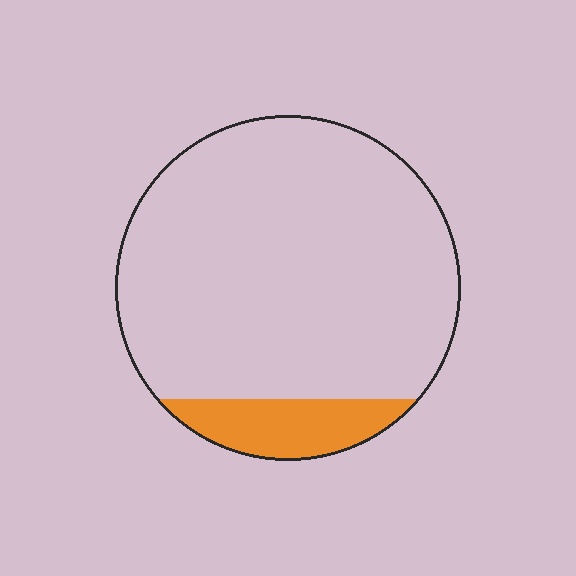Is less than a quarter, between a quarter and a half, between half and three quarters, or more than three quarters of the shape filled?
Less than a quarter.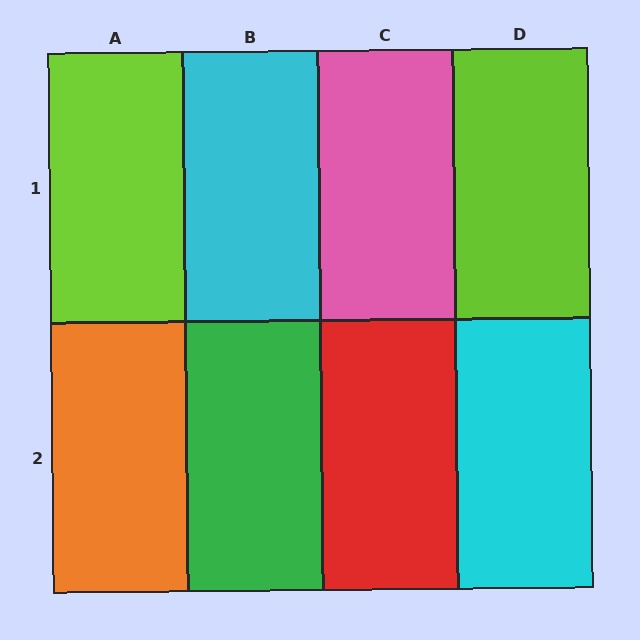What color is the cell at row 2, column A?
Orange.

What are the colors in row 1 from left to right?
Lime, cyan, pink, lime.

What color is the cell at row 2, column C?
Red.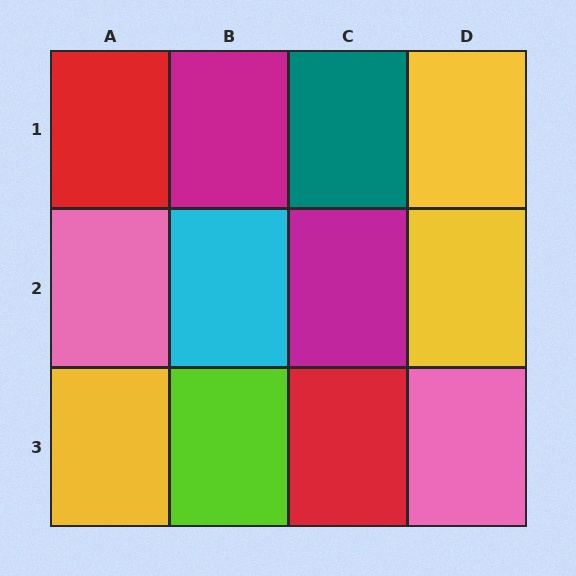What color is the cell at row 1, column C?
Teal.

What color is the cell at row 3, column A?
Yellow.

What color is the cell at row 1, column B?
Magenta.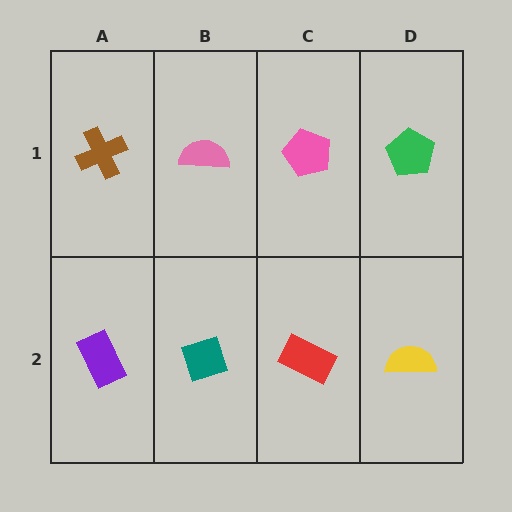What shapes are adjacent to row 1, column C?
A red rectangle (row 2, column C), a pink semicircle (row 1, column B), a green pentagon (row 1, column D).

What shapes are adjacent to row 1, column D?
A yellow semicircle (row 2, column D), a pink pentagon (row 1, column C).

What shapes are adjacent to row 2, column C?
A pink pentagon (row 1, column C), a teal diamond (row 2, column B), a yellow semicircle (row 2, column D).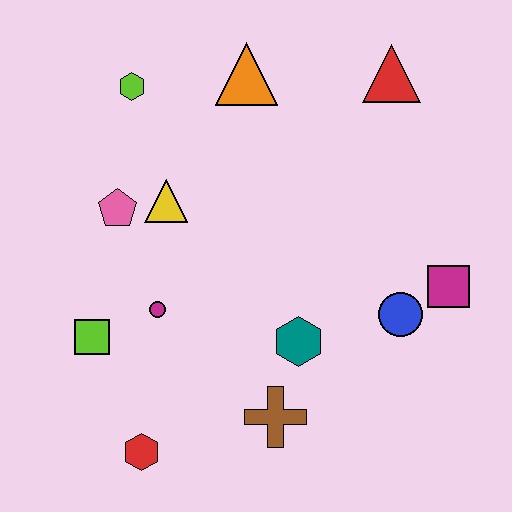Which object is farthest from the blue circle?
The lime hexagon is farthest from the blue circle.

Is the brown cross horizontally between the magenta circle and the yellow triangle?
No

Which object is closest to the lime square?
The magenta circle is closest to the lime square.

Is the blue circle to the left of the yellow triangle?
No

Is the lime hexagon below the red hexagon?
No